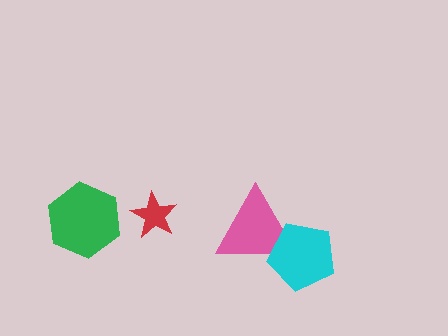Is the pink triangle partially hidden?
Yes, it is partially covered by another shape.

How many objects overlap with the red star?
0 objects overlap with the red star.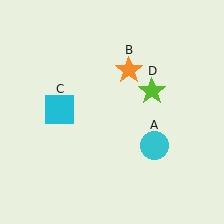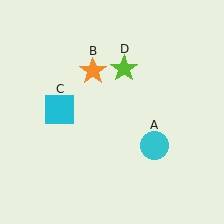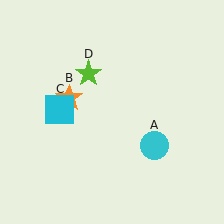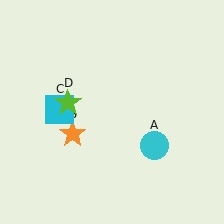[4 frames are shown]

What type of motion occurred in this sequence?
The orange star (object B), lime star (object D) rotated counterclockwise around the center of the scene.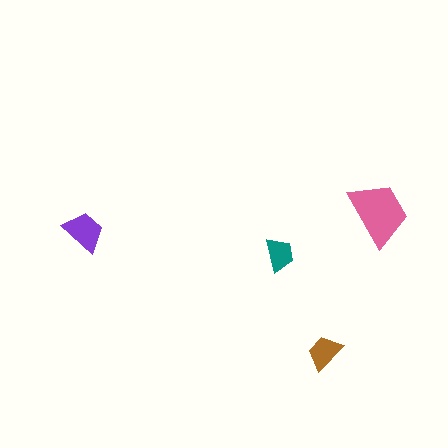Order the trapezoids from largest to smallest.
the pink one, the purple one, the brown one, the teal one.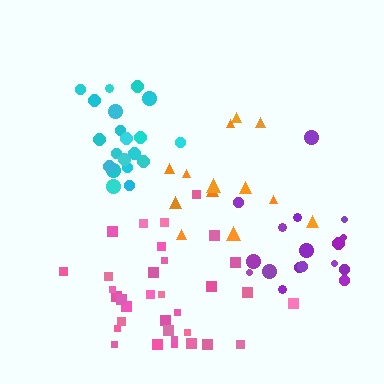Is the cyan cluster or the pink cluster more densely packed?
Cyan.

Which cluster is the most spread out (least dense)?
Orange.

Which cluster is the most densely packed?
Cyan.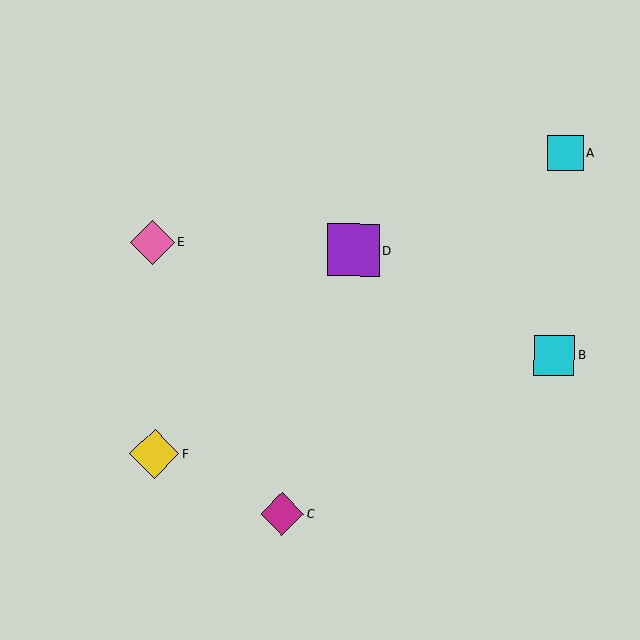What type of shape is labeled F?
Shape F is a yellow diamond.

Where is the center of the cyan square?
The center of the cyan square is at (566, 153).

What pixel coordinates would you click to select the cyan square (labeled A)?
Click at (566, 153) to select the cyan square A.